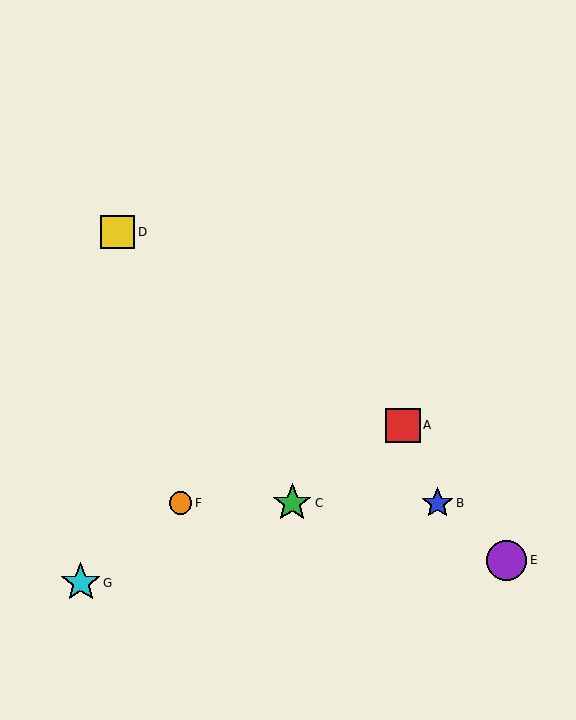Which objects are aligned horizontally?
Objects B, C, F are aligned horizontally.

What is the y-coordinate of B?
Object B is at y≈503.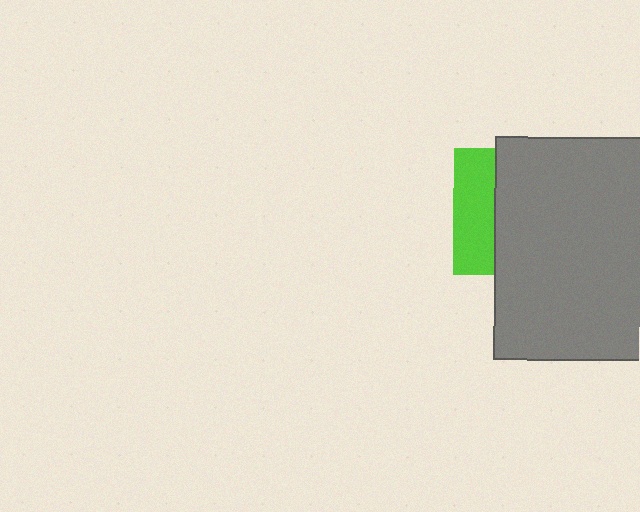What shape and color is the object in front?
The object in front is a gray rectangle.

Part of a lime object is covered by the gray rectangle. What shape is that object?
It is a square.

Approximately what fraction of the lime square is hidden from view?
Roughly 69% of the lime square is hidden behind the gray rectangle.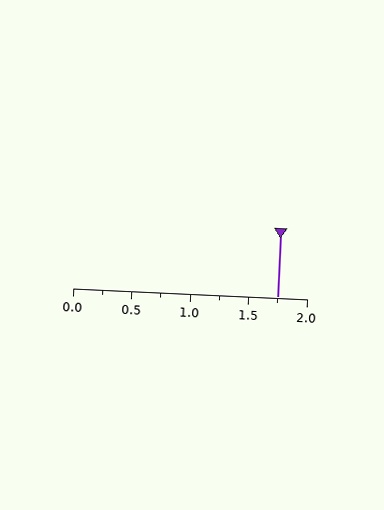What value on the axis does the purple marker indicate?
The marker indicates approximately 1.75.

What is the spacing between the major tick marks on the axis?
The major ticks are spaced 0.5 apart.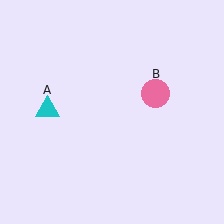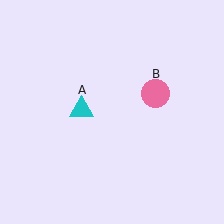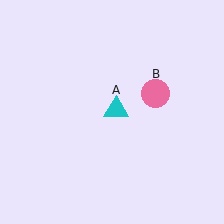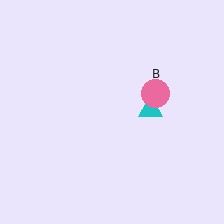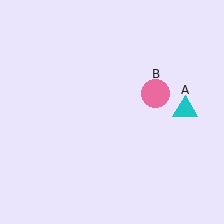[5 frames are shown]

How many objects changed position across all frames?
1 object changed position: cyan triangle (object A).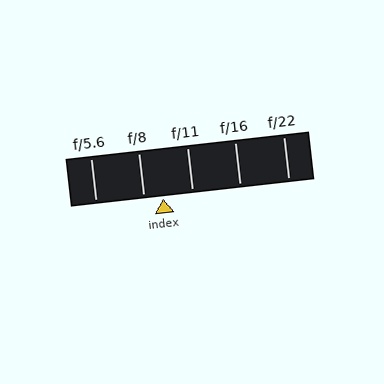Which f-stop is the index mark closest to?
The index mark is closest to f/8.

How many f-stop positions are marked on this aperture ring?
There are 5 f-stop positions marked.